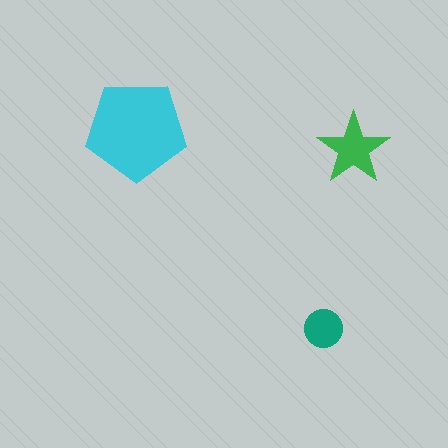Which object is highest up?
The cyan pentagon is topmost.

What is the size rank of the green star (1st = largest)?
2nd.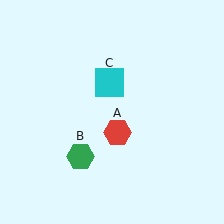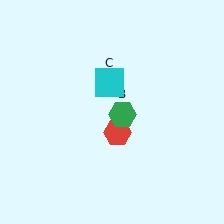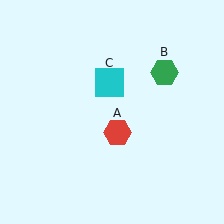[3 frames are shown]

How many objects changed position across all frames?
1 object changed position: green hexagon (object B).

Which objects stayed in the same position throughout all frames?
Red hexagon (object A) and cyan square (object C) remained stationary.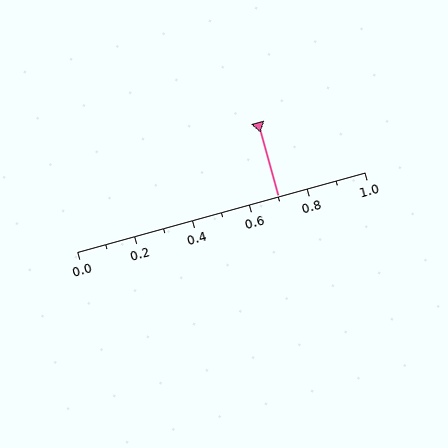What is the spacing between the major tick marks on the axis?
The major ticks are spaced 0.2 apart.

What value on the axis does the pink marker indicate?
The marker indicates approximately 0.7.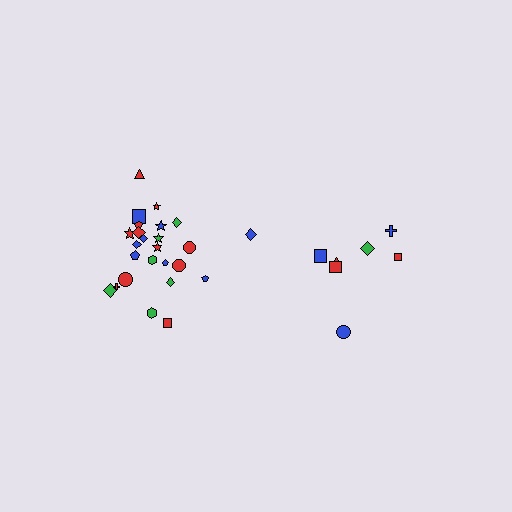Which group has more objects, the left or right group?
The left group.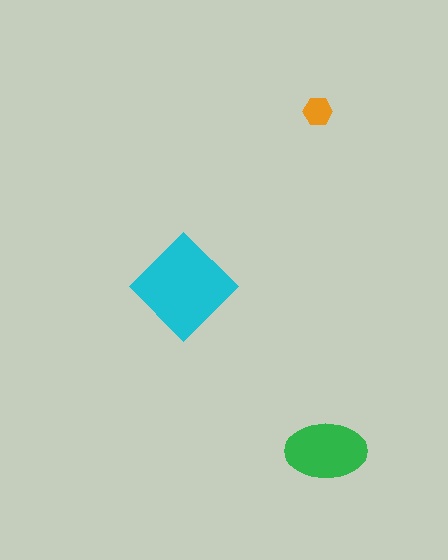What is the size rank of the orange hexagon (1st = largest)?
3rd.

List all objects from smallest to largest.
The orange hexagon, the green ellipse, the cyan diamond.